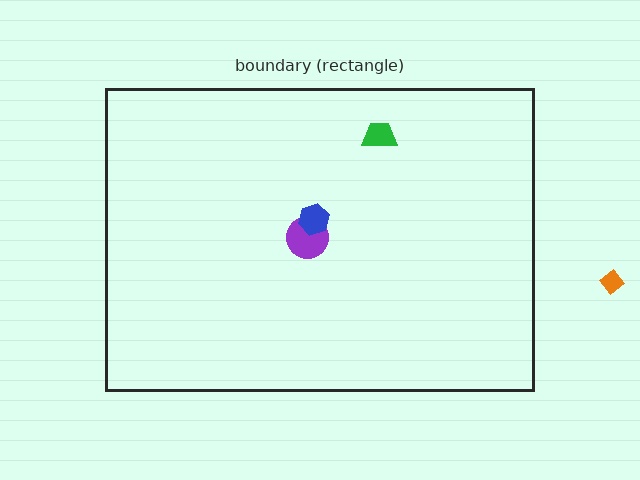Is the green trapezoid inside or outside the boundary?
Inside.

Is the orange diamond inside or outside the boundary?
Outside.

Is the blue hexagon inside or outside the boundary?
Inside.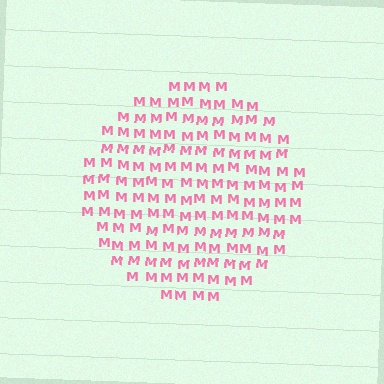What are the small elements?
The small elements are letter M's.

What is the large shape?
The large shape is a circle.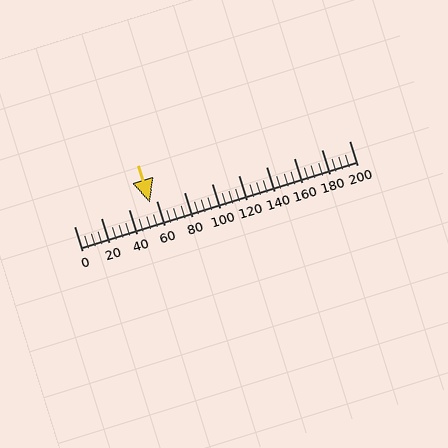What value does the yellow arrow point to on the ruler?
The yellow arrow points to approximately 55.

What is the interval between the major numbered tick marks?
The major tick marks are spaced 20 units apart.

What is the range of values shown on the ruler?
The ruler shows values from 0 to 200.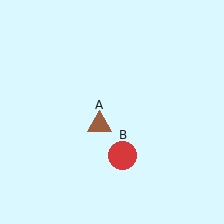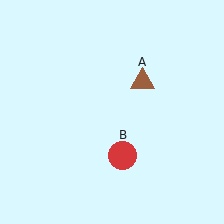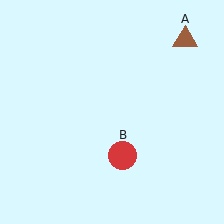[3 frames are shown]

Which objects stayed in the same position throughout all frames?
Red circle (object B) remained stationary.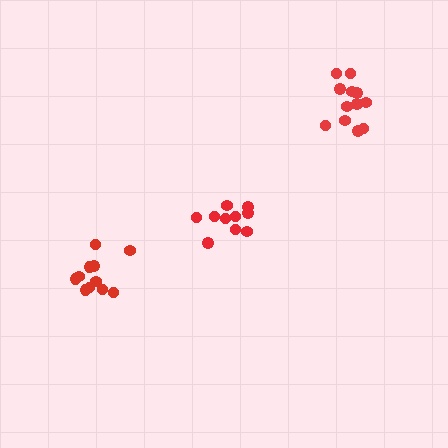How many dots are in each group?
Group 1: 10 dots, Group 2: 12 dots, Group 3: 11 dots (33 total).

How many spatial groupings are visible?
There are 3 spatial groupings.